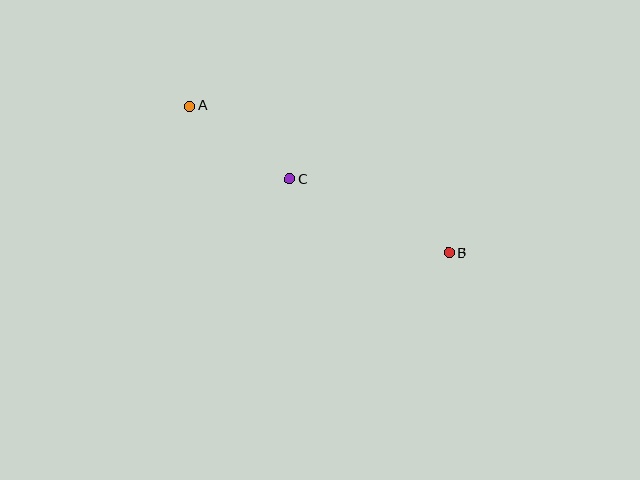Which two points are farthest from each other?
Points A and B are farthest from each other.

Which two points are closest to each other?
Points A and C are closest to each other.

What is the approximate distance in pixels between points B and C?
The distance between B and C is approximately 175 pixels.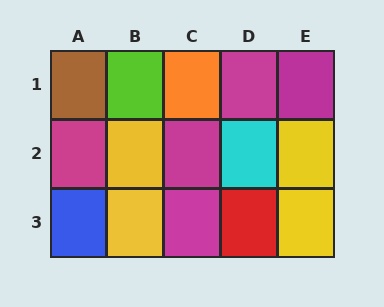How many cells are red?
1 cell is red.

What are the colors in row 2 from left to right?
Magenta, yellow, magenta, cyan, yellow.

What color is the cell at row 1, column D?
Magenta.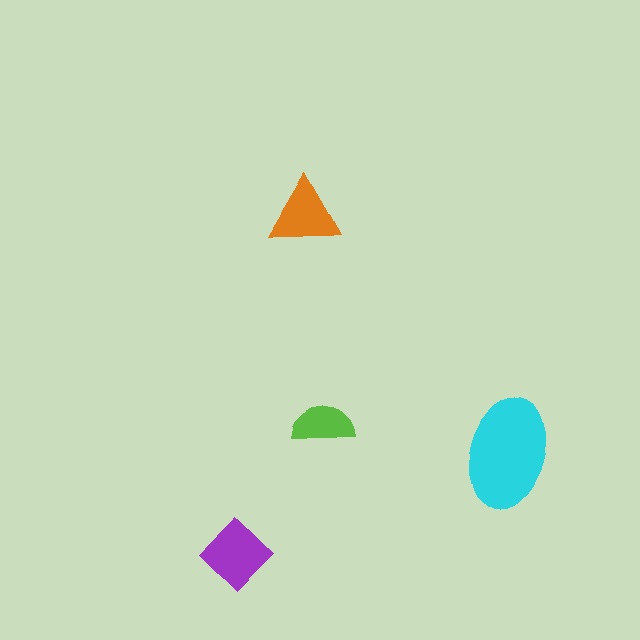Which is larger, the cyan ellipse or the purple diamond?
The cyan ellipse.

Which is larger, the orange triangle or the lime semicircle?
The orange triangle.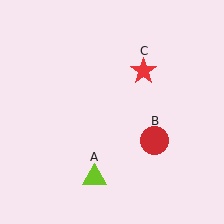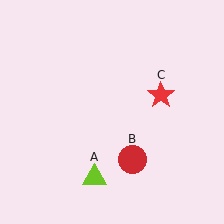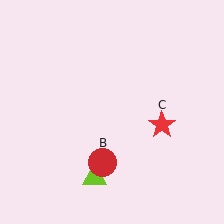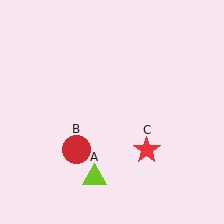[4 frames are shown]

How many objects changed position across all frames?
2 objects changed position: red circle (object B), red star (object C).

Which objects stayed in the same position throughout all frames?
Lime triangle (object A) remained stationary.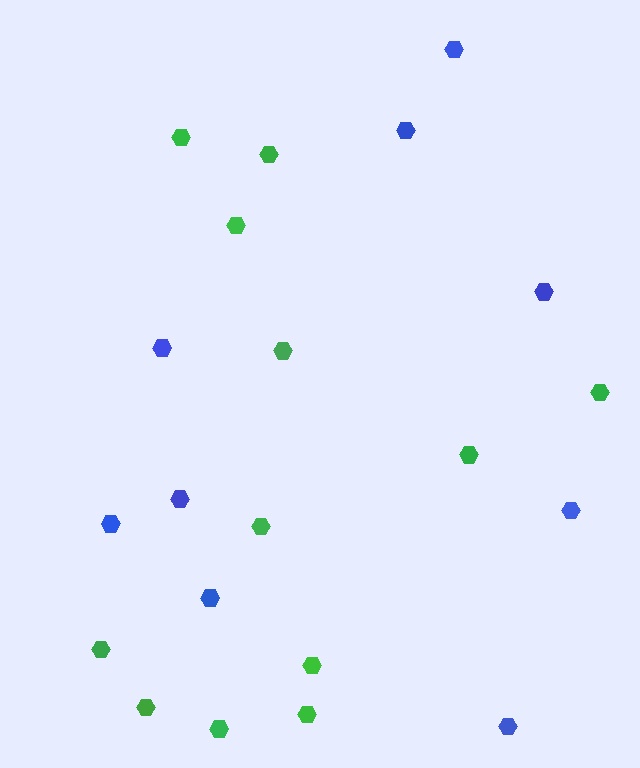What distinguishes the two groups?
There are 2 groups: one group of green hexagons (12) and one group of blue hexagons (9).